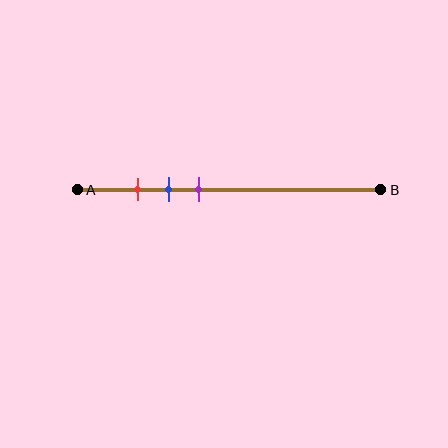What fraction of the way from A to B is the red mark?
The red mark is approximately 20% (0.2) of the way from A to B.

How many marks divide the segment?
There are 3 marks dividing the segment.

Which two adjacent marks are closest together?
The red and blue marks are the closest adjacent pair.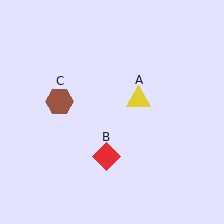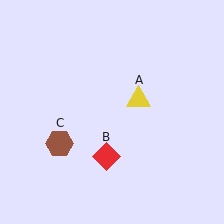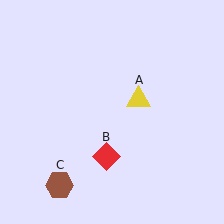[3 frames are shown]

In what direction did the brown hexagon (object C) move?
The brown hexagon (object C) moved down.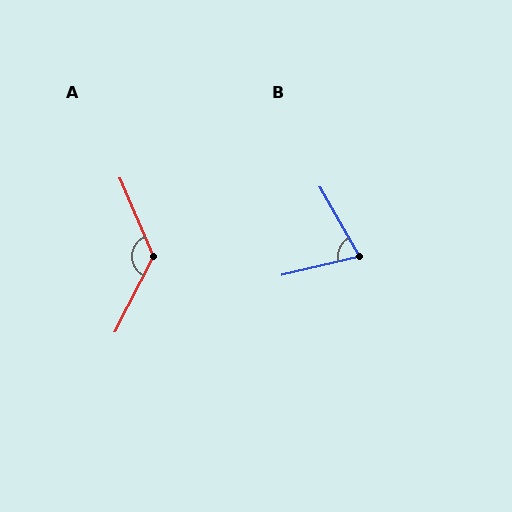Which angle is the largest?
A, at approximately 130 degrees.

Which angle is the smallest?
B, at approximately 74 degrees.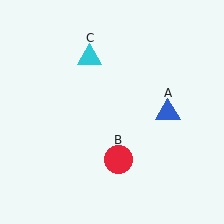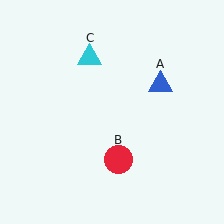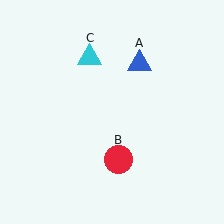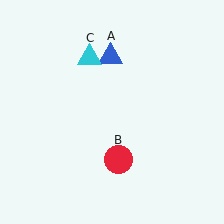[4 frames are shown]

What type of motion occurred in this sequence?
The blue triangle (object A) rotated counterclockwise around the center of the scene.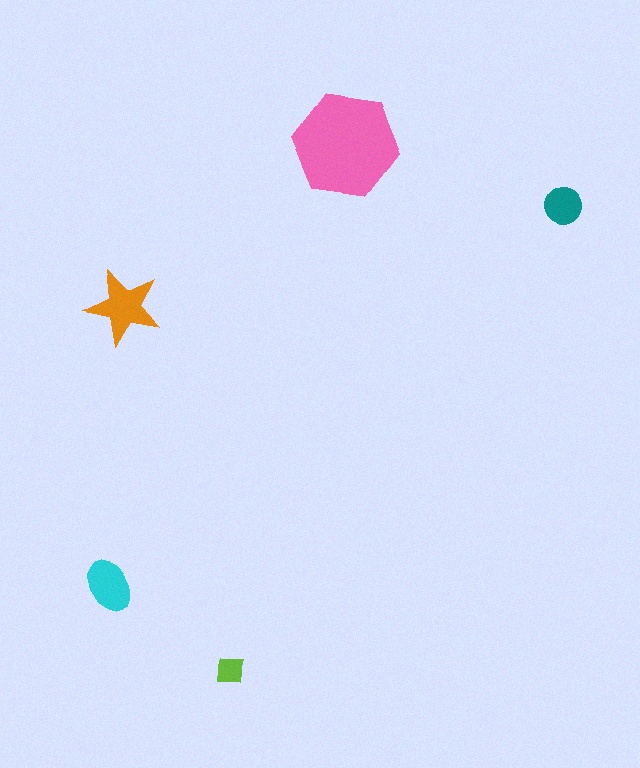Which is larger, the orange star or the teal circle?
The orange star.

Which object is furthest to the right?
The teal circle is rightmost.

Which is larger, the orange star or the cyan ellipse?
The orange star.